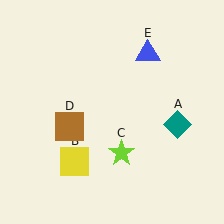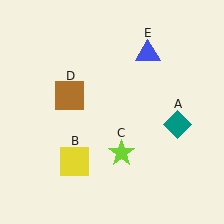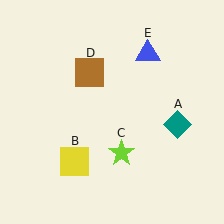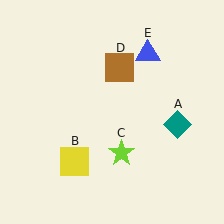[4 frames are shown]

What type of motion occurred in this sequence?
The brown square (object D) rotated clockwise around the center of the scene.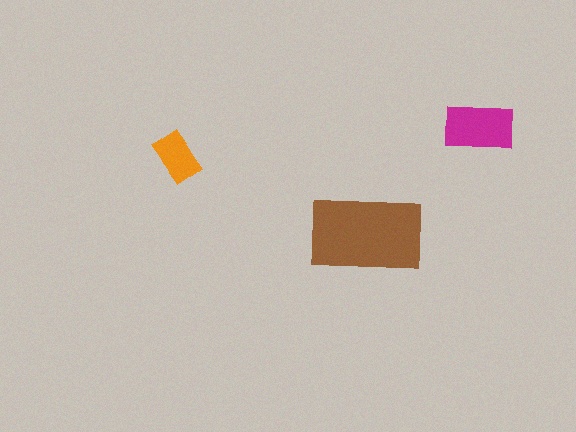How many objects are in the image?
There are 3 objects in the image.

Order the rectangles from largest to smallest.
the brown one, the magenta one, the orange one.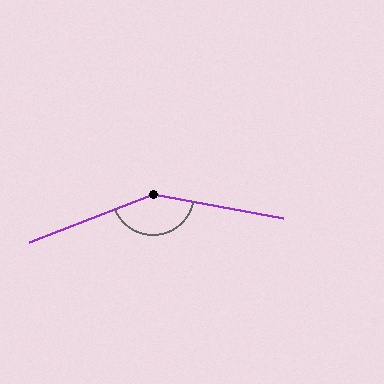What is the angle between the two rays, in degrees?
Approximately 148 degrees.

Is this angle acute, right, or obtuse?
It is obtuse.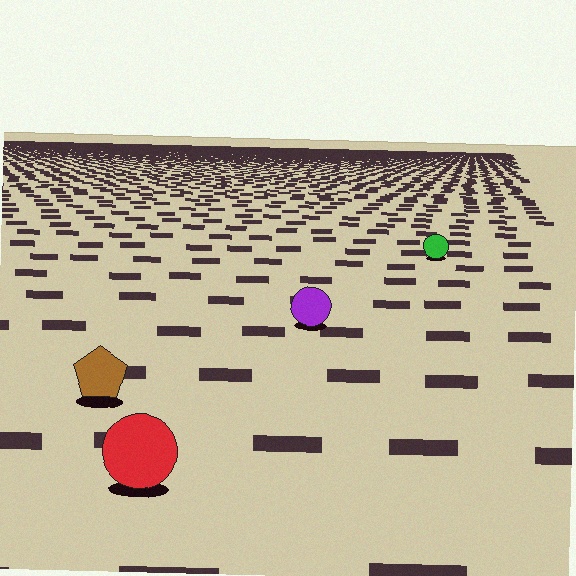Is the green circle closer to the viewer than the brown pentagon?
No. The brown pentagon is closer — you can tell from the texture gradient: the ground texture is coarser near it.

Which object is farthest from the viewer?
The green circle is farthest from the viewer. It appears smaller and the ground texture around it is denser.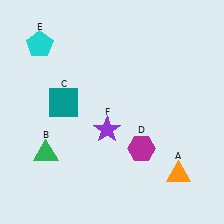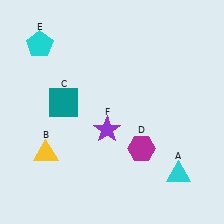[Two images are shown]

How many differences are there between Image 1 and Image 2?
There are 2 differences between the two images.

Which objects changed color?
A changed from orange to cyan. B changed from green to yellow.